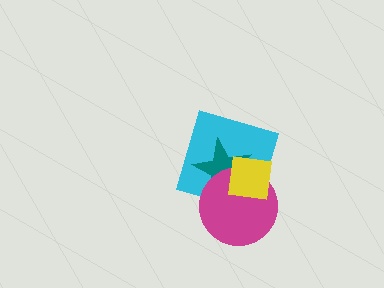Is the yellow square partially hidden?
No, no other shape covers it.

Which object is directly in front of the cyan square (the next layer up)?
The teal star is directly in front of the cyan square.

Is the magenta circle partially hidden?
Yes, it is partially covered by another shape.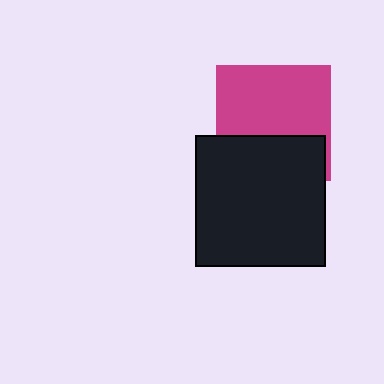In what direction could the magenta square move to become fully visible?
The magenta square could move up. That would shift it out from behind the black square entirely.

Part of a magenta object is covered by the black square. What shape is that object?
It is a square.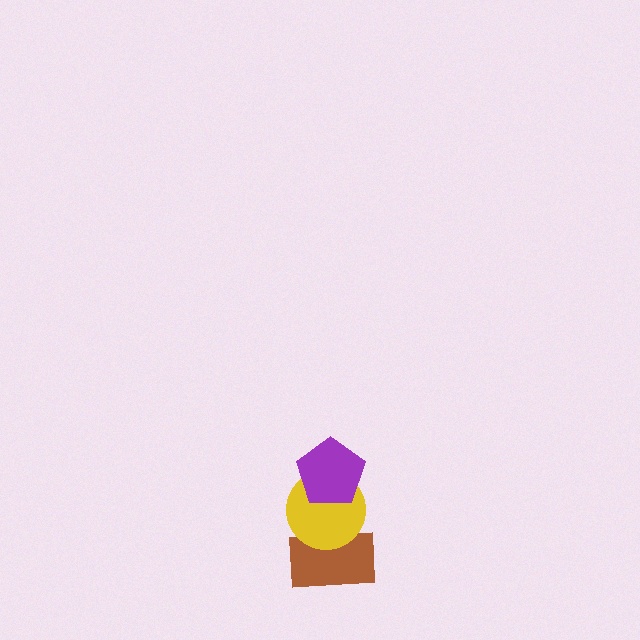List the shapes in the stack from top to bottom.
From top to bottom: the purple pentagon, the yellow circle, the brown rectangle.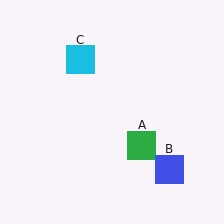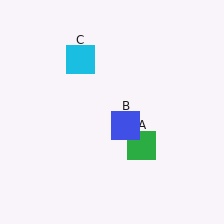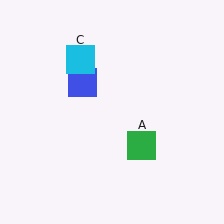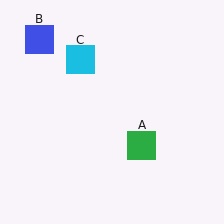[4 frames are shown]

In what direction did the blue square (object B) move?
The blue square (object B) moved up and to the left.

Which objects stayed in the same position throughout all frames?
Green square (object A) and cyan square (object C) remained stationary.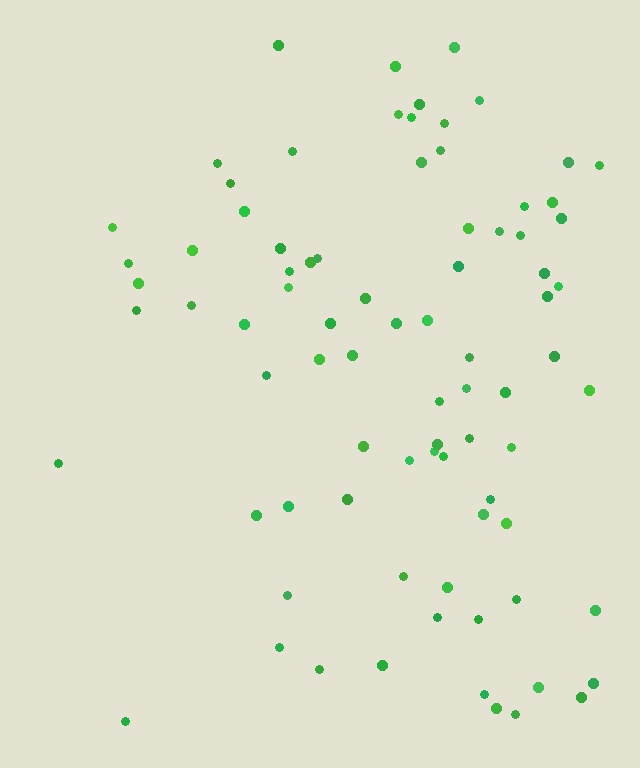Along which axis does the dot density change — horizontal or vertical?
Horizontal.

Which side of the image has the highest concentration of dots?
The right.